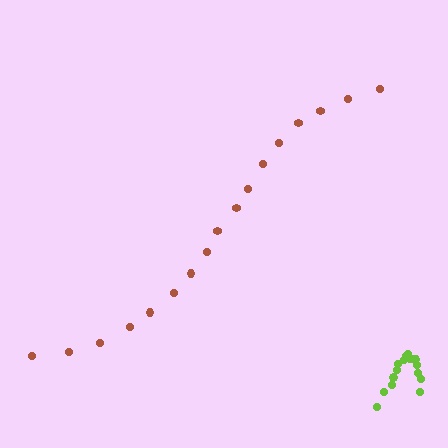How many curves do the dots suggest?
There are 2 distinct paths.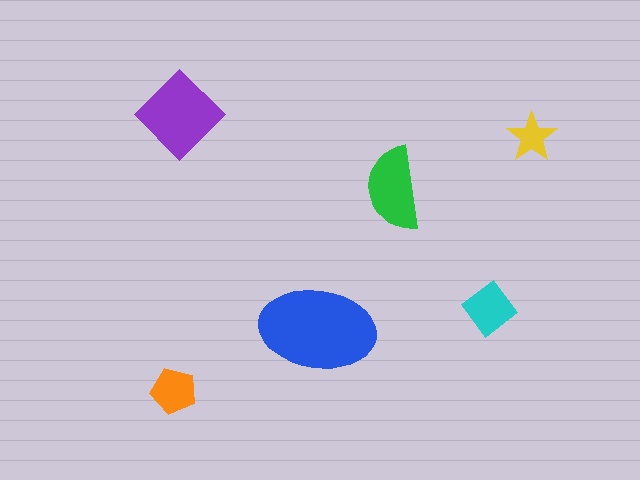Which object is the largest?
The blue ellipse.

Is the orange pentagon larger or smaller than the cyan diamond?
Smaller.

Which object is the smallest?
The yellow star.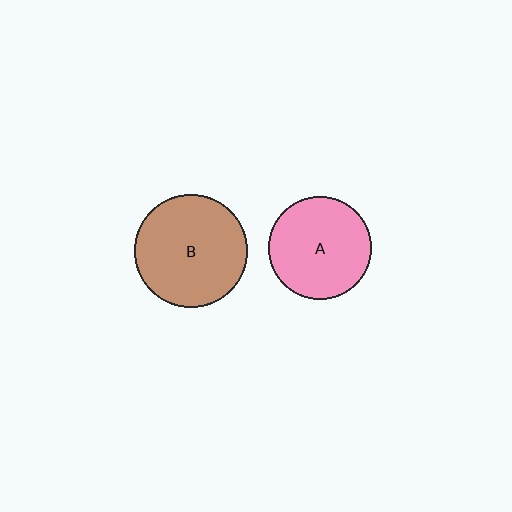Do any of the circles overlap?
No, none of the circles overlap.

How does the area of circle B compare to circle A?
Approximately 1.2 times.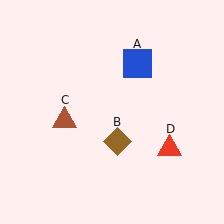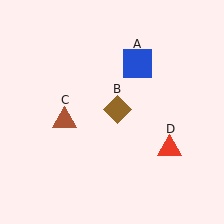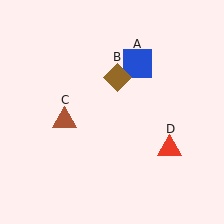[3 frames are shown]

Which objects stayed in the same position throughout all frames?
Blue square (object A) and brown triangle (object C) and red triangle (object D) remained stationary.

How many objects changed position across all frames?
1 object changed position: brown diamond (object B).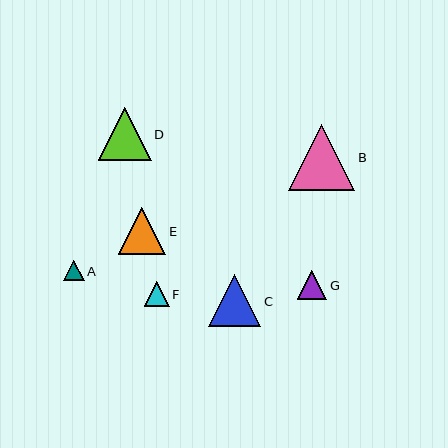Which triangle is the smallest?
Triangle A is the smallest with a size of approximately 20 pixels.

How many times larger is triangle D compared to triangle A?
Triangle D is approximately 2.6 times the size of triangle A.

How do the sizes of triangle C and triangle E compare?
Triangle C and triangle E are approximately the same size.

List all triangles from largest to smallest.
From largest to smallest: B, D, C, E, G, F, A.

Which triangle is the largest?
Triangle B is the largest with a size of approximately 66 pixels.